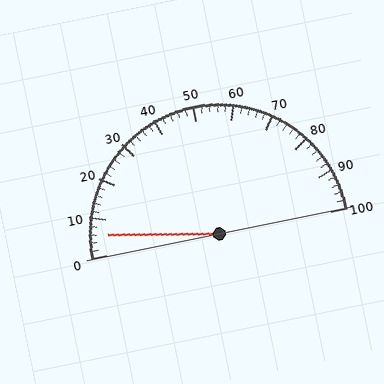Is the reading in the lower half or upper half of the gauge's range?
The reading is in the lower half of the range (0 to 100).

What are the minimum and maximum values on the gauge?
The gauge ranges from 0 to 100.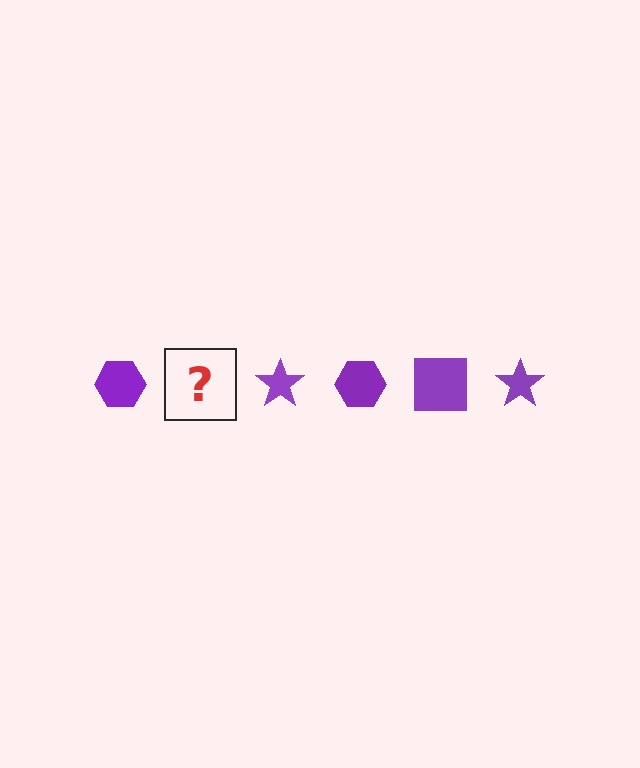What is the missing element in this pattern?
The missing element is a purple square.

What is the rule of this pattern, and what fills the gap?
The rule is that the pattern cycles through hexagon, square, star shapes in purple. The gap should be filled with a purple square.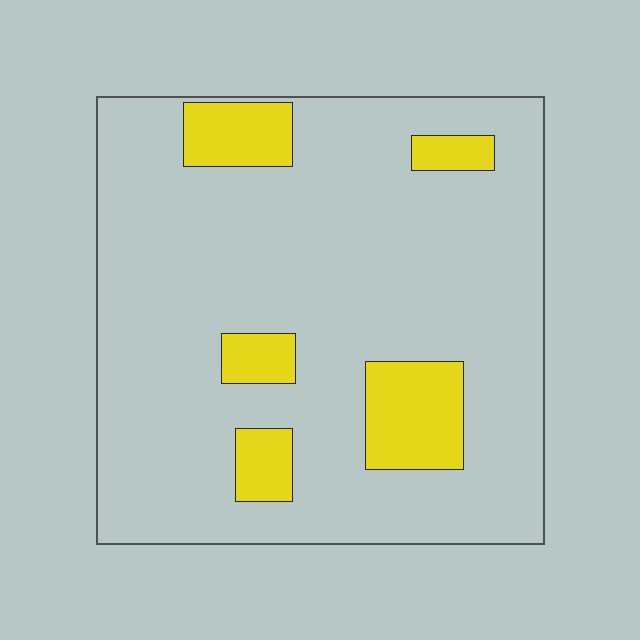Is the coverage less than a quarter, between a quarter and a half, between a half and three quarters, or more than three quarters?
Less than a quarter.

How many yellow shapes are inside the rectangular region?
5.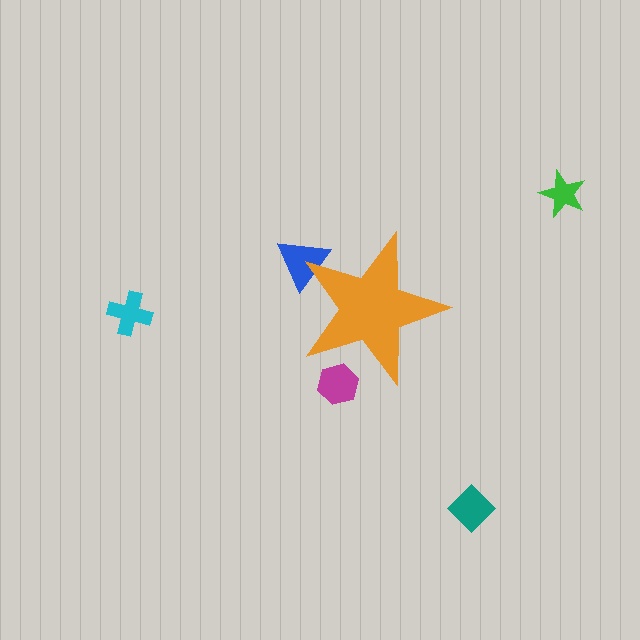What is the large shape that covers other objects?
An orange star.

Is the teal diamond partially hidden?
No, the teal diamond is fully visible.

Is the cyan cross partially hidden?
No, the cyan cross is fully visible.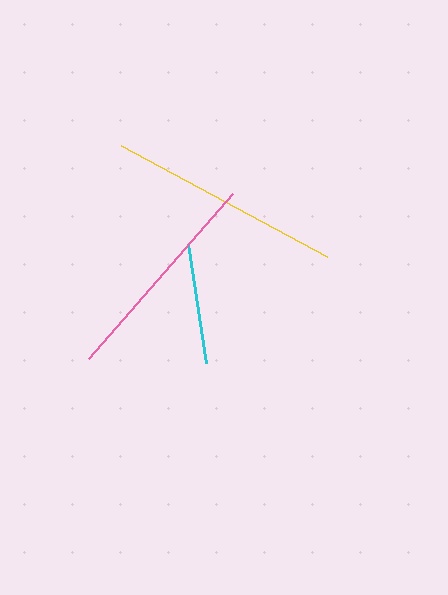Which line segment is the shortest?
The cyan line is the shortest at approximately 120 pixels.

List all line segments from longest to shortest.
From longest to shortest: yellow, pink, cyan.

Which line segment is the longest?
The yellow line is the longest at approximately 234 pixels.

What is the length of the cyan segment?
The cyan segment is approximately 120 pixels long.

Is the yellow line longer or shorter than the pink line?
The yellow line is longer than the pink line.